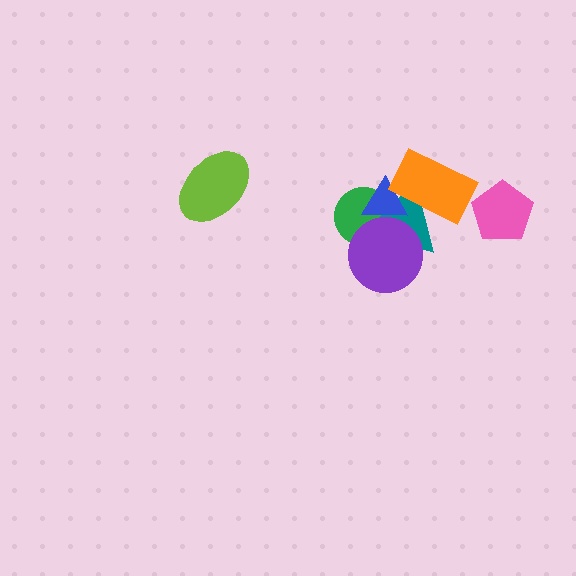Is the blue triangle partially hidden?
Yes, it is partially covered by another shape.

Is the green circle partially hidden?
Yes, it is partially covered by another shape.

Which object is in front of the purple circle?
The blue triangle is in front of the purple circle.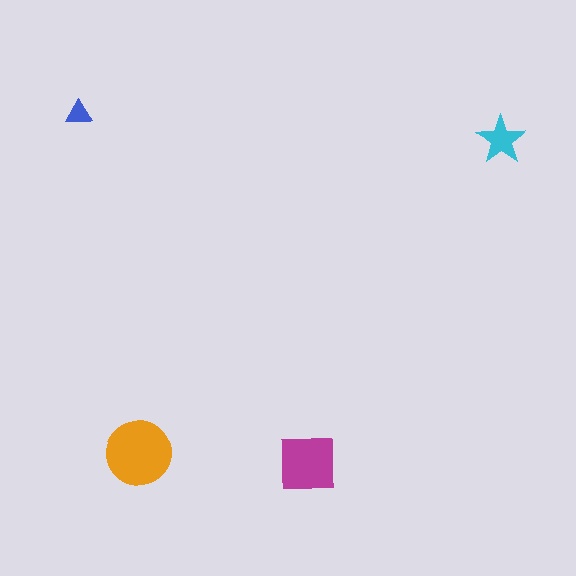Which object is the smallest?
The blue triangle.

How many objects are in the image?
There are 4 objects in the image.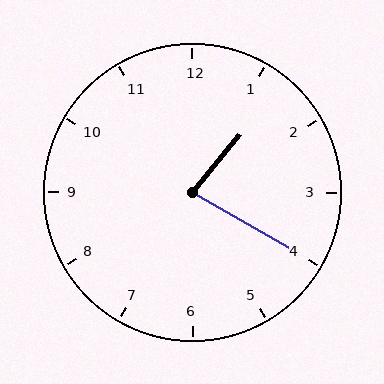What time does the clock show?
1:20.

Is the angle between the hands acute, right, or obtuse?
It is acute.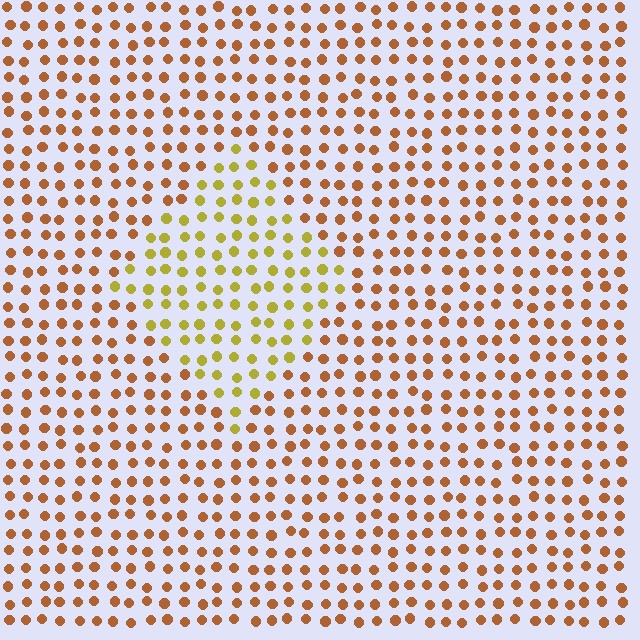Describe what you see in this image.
The image is filled with small brown elements in a uniform arrangement. A diamond-shaped region is visible where the elements are tinted to a slightly different hue, forming a subtle color boundary.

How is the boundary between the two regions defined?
The boundary is defined purely by a slight shift in hue (about 36 degrees). Spacing, size, and orientation are identical on both sides.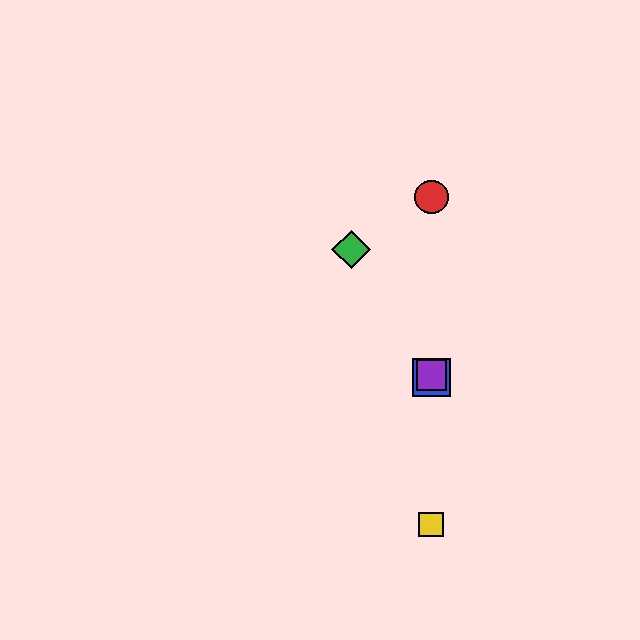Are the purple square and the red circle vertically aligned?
Yes, both are at x≈431.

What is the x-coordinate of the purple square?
The purple square is at x≈431.